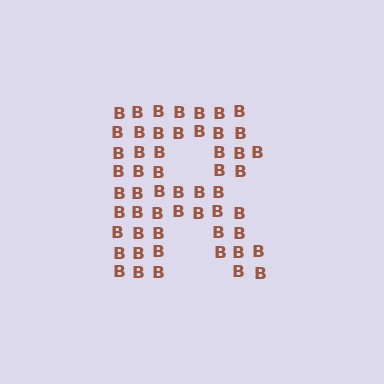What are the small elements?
The small elements are letter B's.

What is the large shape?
The large shape is the letter R.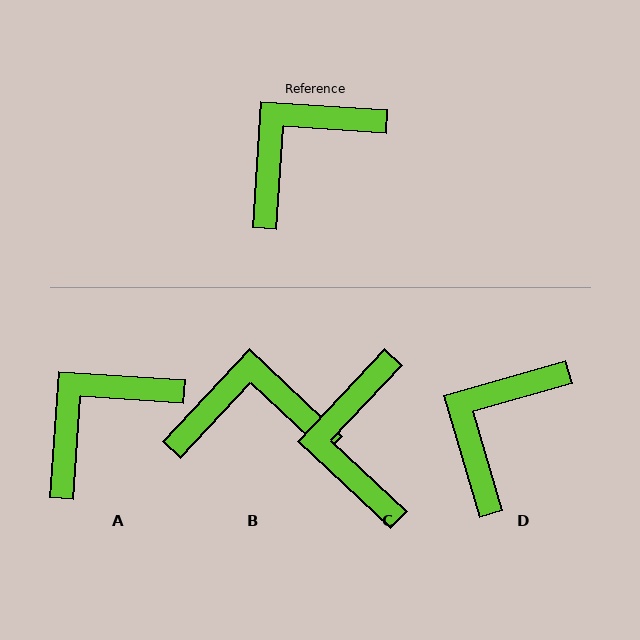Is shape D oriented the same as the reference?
No, it is off by about 20 degrees.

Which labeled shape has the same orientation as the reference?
A.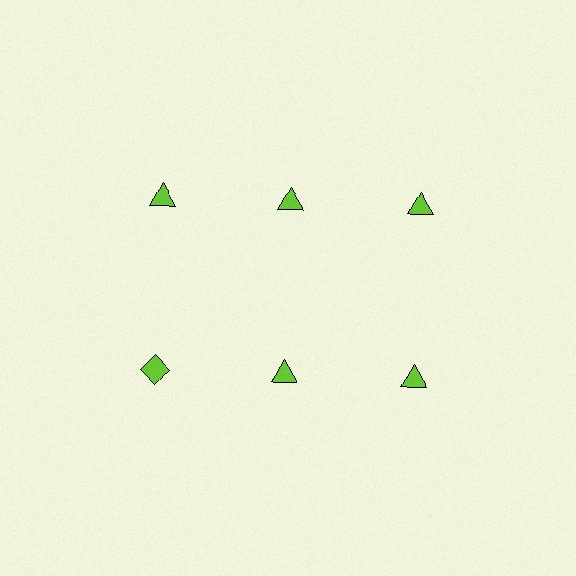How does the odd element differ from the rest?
It has a different shape: diamond instead of triangle.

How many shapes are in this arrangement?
There are 6 shapes arranged in a grid pattern.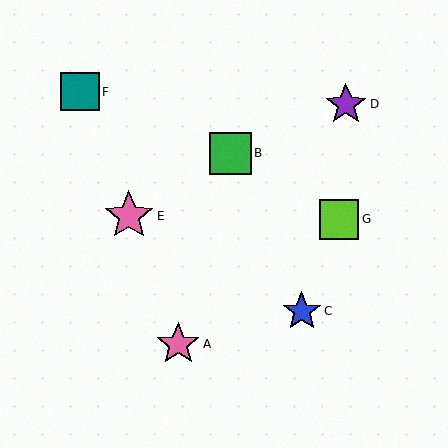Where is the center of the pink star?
The center of the pink star is at (178, 344).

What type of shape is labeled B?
Shape B is a green square.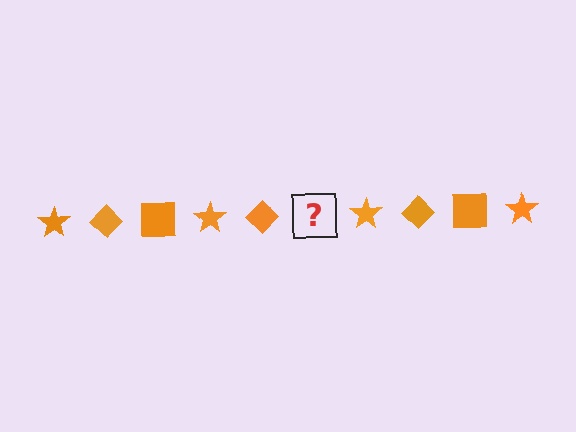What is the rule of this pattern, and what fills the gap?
The rule is that the pattern cycles through star, diamond, square shapes in orange. The gap should be filled with an orange square.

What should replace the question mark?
The question mark should be replaced with an orange square.